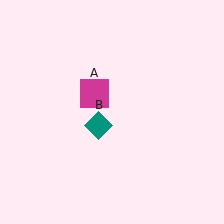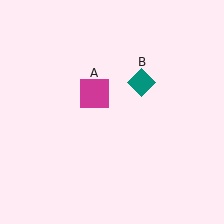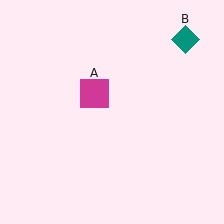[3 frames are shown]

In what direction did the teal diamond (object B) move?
The teal diamond (object B) moved up and to the right.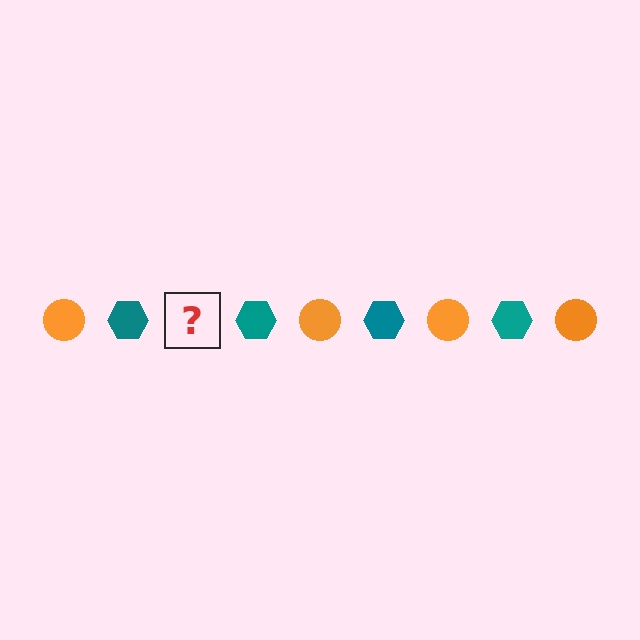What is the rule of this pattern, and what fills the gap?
The rule is that the pattern alternates between orange circle and teal hexagon. The gap should be filled with an orange circle.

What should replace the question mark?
The question mark should be replaced with an orange circle.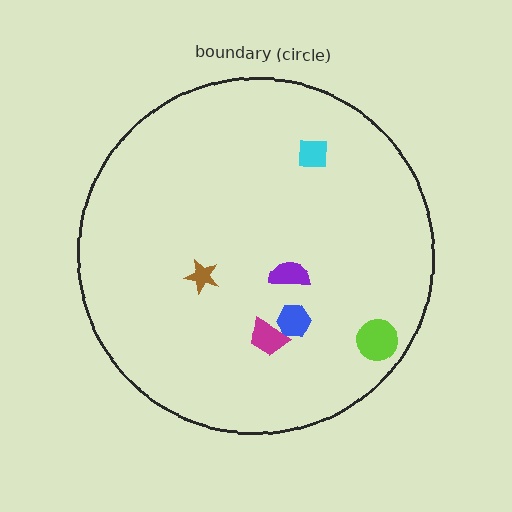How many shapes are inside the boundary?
6 inside, 0 outside.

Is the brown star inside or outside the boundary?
Inside.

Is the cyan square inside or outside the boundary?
Inside.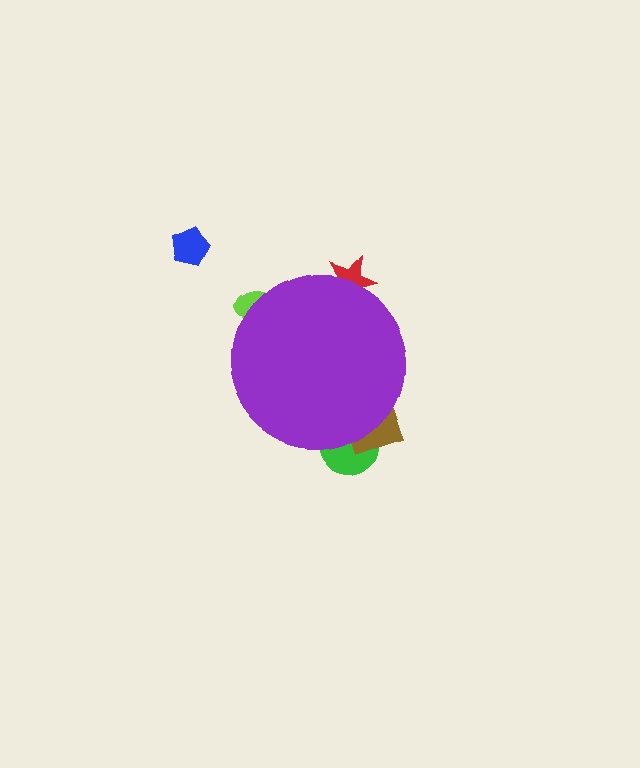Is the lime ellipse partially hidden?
Yes, the lime ellipse is partially hidden behind the purple circle.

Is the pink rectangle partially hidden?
Yes, the pink rectangle is partially hidden behind the purple circle.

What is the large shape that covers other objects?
A purple circle.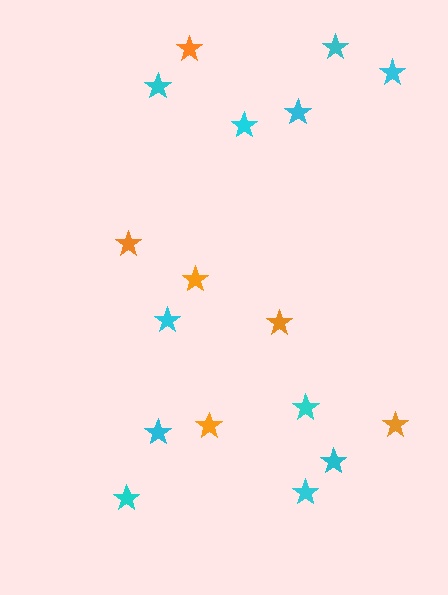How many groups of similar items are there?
There are 2 groups: one group of orange stars (6) and one group of cyan stars (11).